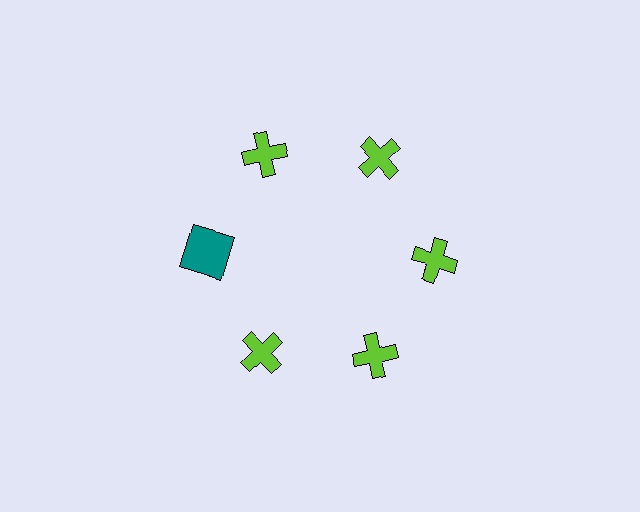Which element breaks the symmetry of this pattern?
The teal square at roughly the 9 o'clock position breaks the symmetry. All other shapes are lime crosses.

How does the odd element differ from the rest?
It differs in both color (teal instead of lime) and shape (square instead of cross).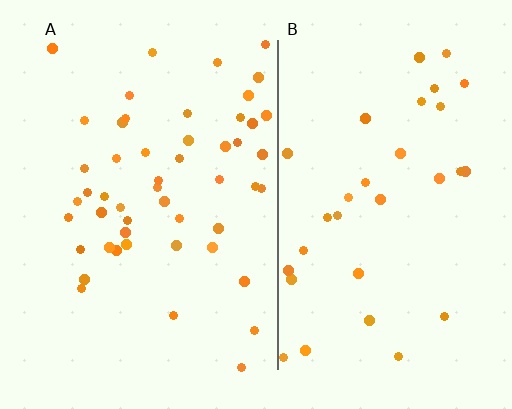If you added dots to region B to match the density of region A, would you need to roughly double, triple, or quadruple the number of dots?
Approximately double.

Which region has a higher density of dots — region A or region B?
A (the left).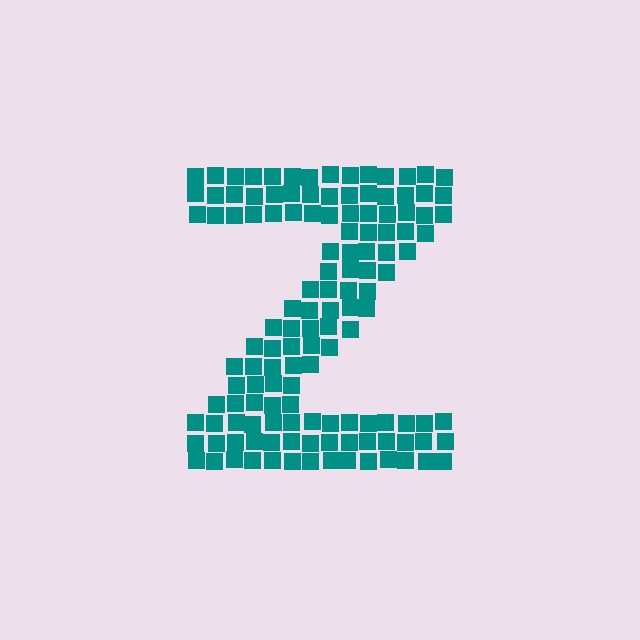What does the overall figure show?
The overall figure shows the letter Z.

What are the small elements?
The small elements are squares.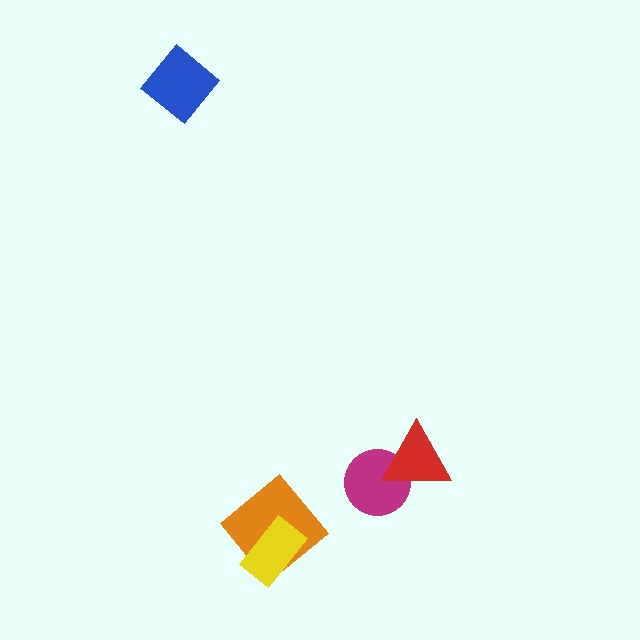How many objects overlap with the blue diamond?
0 objects overlap with the blue diamond.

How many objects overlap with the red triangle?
1 object overlaps with the red triangle.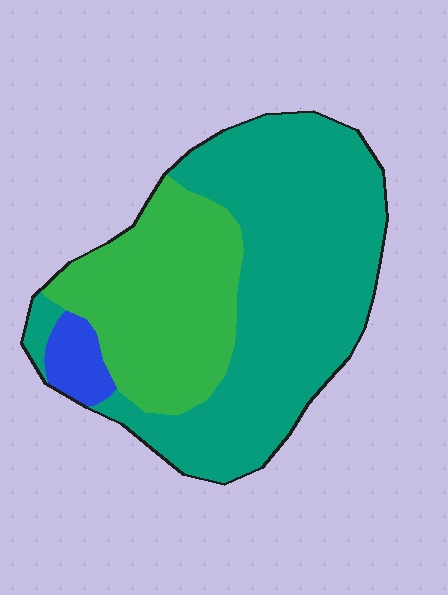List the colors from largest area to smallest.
From largest to smallest: teal, green, blue.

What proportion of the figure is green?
Green covers about 35% of the figure.